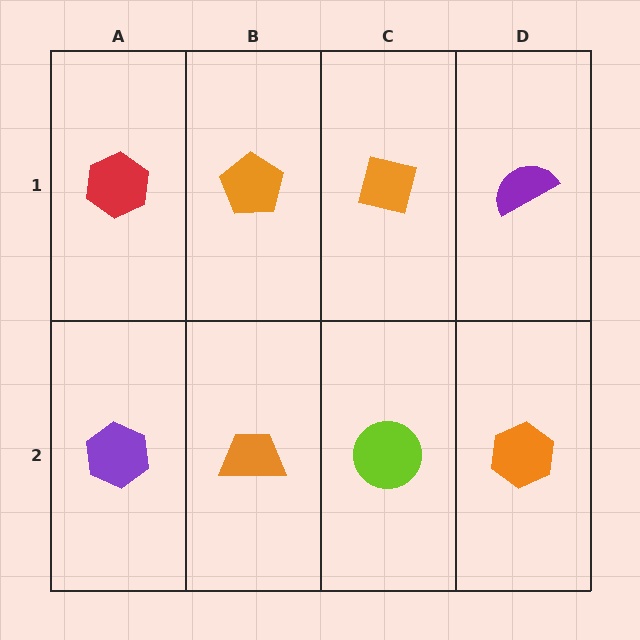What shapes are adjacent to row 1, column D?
An orange hexagon (row 2, column D), an orange square (row 1, column C).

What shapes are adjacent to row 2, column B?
An orange pentagon (row 1, column B), a purple hexagon (row 2, column A), a lime circle (row 2, column C).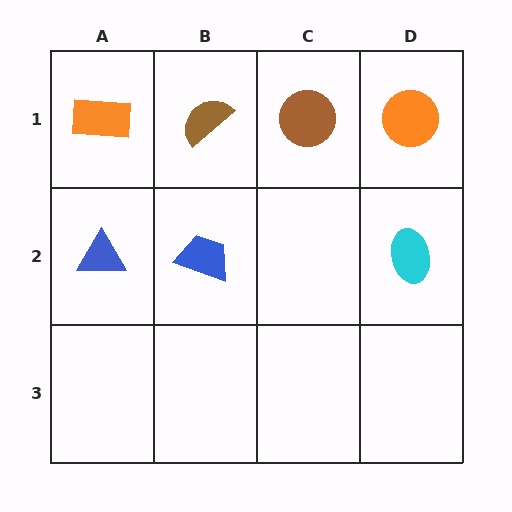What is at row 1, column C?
A brown circle.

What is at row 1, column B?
A brown semicircle.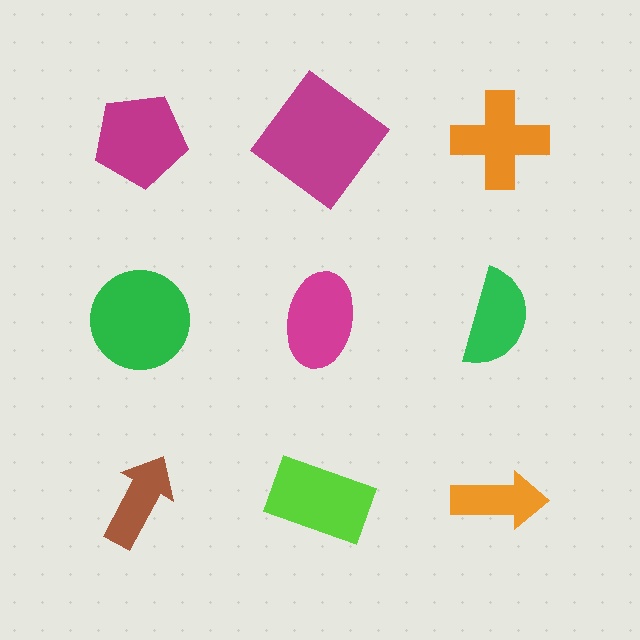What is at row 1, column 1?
A magenta pentagon.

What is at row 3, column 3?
An orange arrow.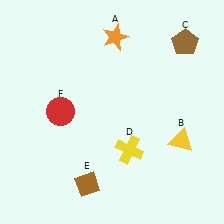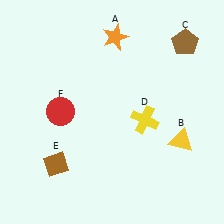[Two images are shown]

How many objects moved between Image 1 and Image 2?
2 objects moved between the two images.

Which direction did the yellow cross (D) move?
The yellow cross (D) moved up.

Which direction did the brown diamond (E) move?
The brown diamond (E) moved left.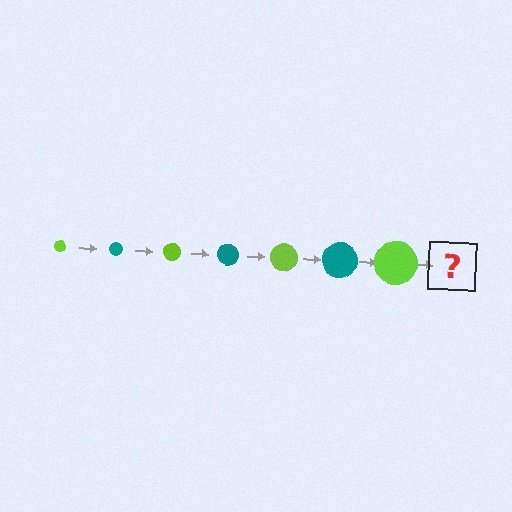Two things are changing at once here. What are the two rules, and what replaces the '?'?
The two rules are that the circle grows larger each step and the color cycles through lime and teal. The '?' should be a teal circle, larger than the previous one.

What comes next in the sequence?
The next element should be a teal circle, larger than the previous one.